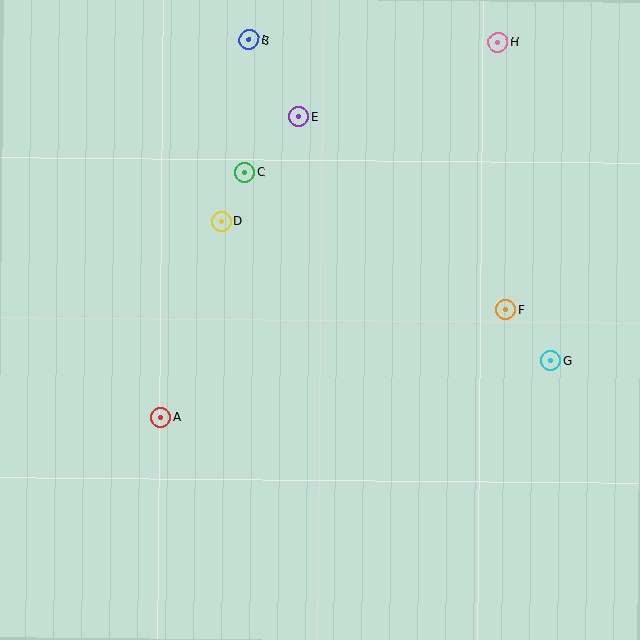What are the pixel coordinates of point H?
Point H is at (498, 42).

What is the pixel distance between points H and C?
The distance between H and C is 285 pixels.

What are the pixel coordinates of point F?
Point F is at (506, 310).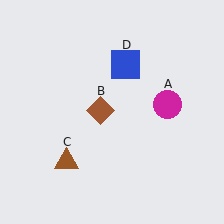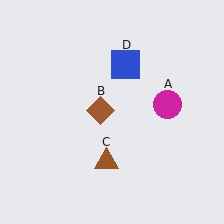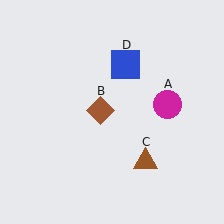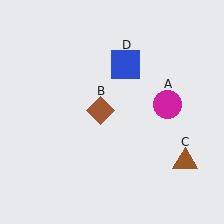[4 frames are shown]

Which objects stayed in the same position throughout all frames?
Magenta circle (object A) and brown diamond (object B) and blue square (object D) remained stationary.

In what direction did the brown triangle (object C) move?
The brown triangle (object C) moved right.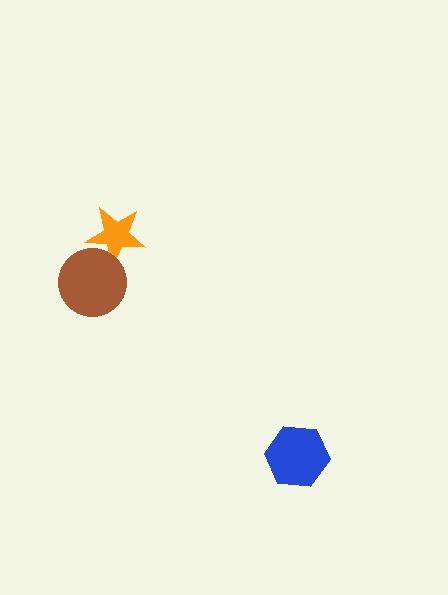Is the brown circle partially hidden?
No, no other shape covers it.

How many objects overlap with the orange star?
1 object overlaps with the orange star.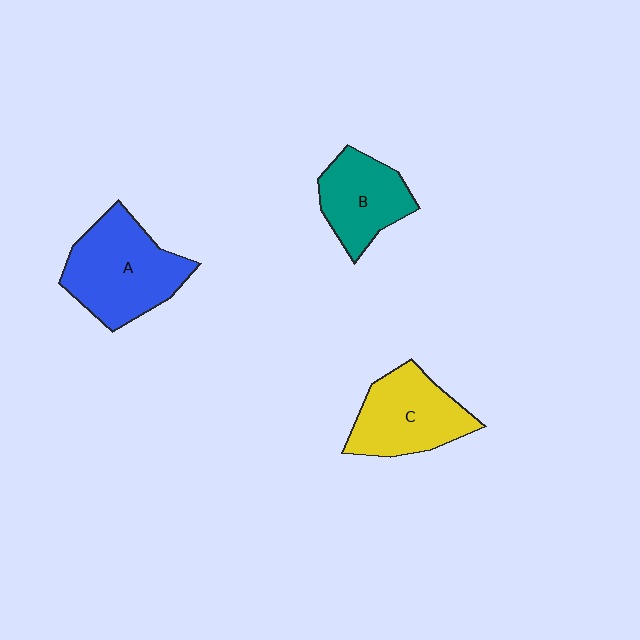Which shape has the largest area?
Shape A (blue).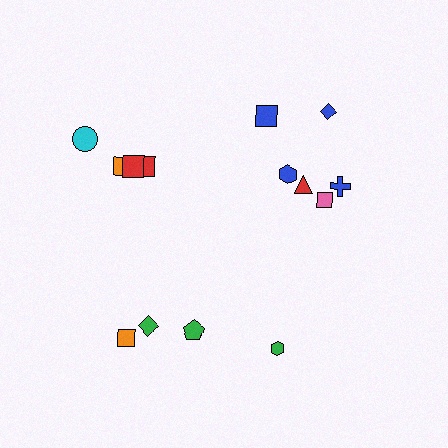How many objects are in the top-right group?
There are 6 objects.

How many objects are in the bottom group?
There are 4 objects.